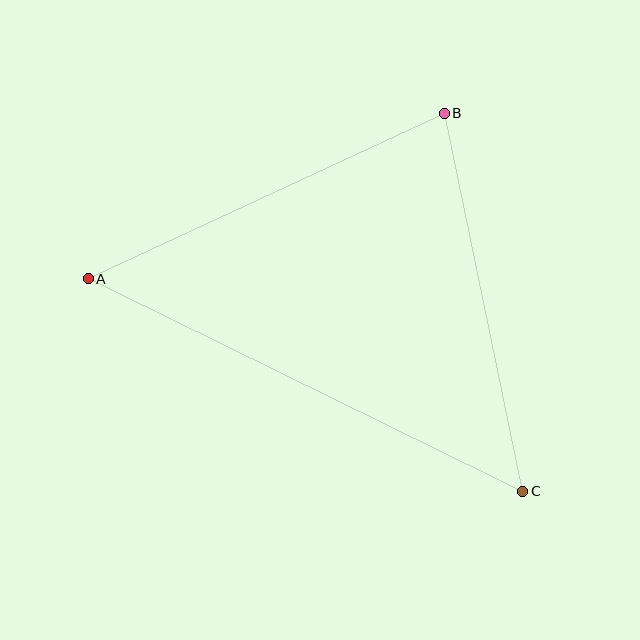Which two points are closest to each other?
Points B and C are closest to each other.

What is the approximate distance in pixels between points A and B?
The distance between A and B is approximately 392 pixels.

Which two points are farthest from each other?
Points A and C are farthest from each other.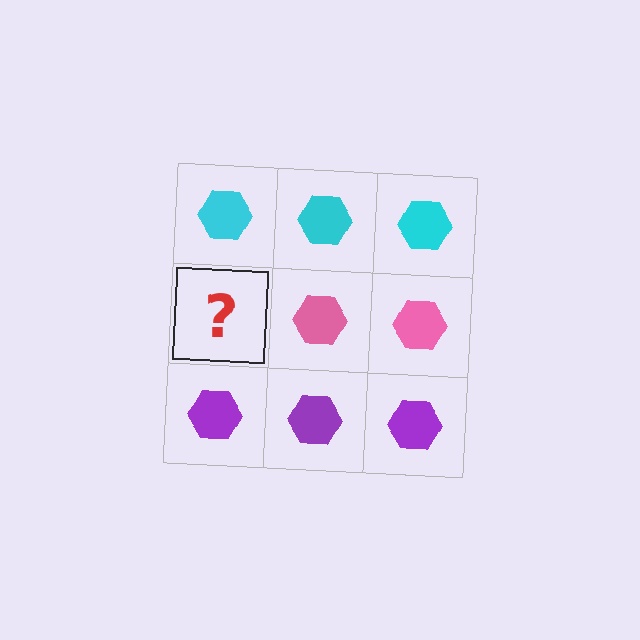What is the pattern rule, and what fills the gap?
The rule is that each row has a consistent color. The gap should be filled with a pink hexagon.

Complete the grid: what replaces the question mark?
The question mark should be replaced with a pink hexagon.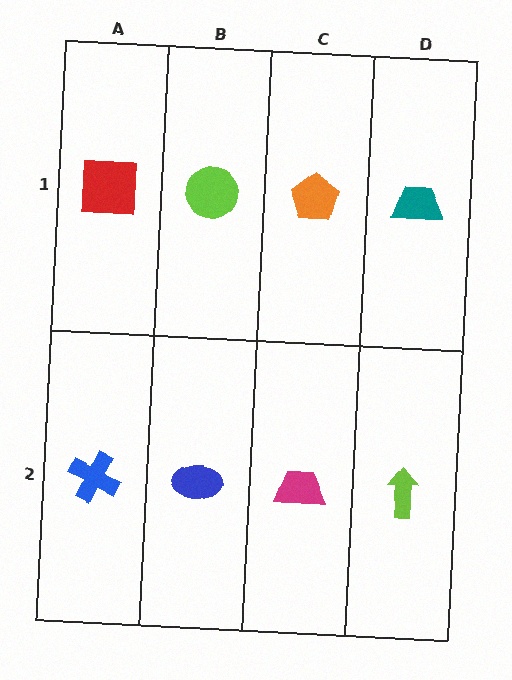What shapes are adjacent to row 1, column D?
A lime arrow (row 2, column D), an orange pentagon (row 1, column C).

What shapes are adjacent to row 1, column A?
A blue cross (row 2, column A), a lime circle (row 1, column B).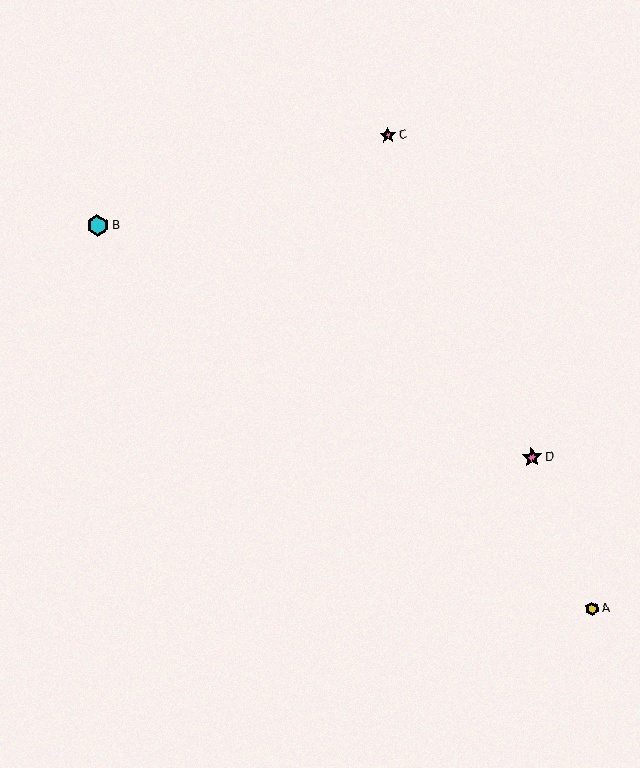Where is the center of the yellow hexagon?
The center of the yellow hexagon is at (592, 608).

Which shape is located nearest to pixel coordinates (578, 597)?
The yellow hexagon (labeled A) at (592, 608) is nearest to that location.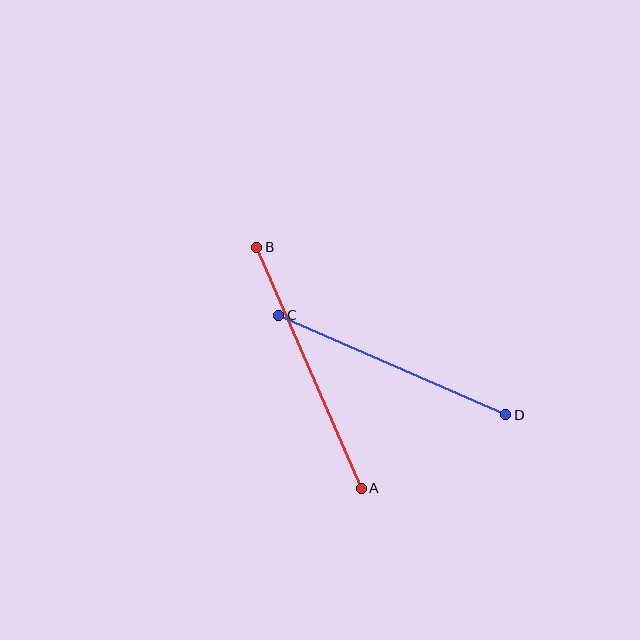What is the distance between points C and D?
The distance is approximately 248 pixels.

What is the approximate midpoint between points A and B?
The midpoint is at approximately (309, 368) pixels.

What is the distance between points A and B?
The distance is approximately 263 pixels.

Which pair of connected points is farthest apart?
Points A and B are farthest apart.